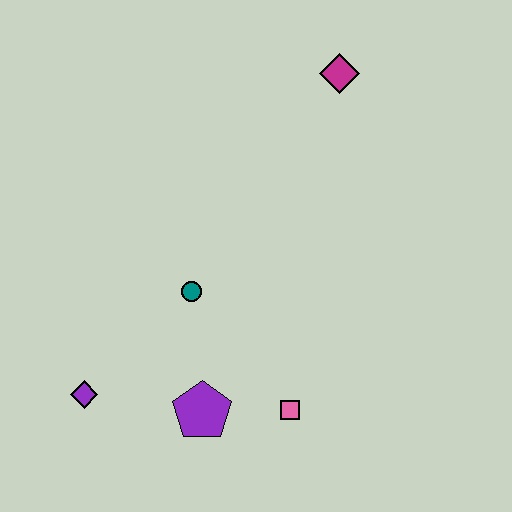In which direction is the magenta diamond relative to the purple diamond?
The magenta diamond is above the purple diamond.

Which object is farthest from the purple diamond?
The magenta diamond is farthest from the purple diamond.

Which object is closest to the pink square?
The purple pentagon is closest to the pink square.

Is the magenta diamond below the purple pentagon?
No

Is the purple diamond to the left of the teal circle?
Yes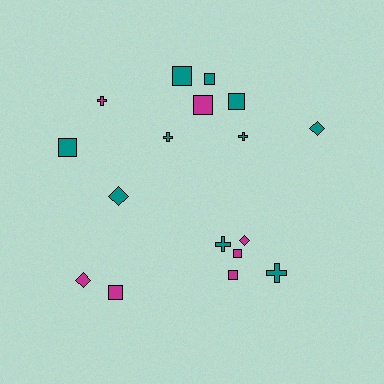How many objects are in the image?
There are 17 objects.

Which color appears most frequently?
Teal, with 10 objects.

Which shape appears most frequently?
Square, with 8 objects.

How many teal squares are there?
There are 4 teal squares.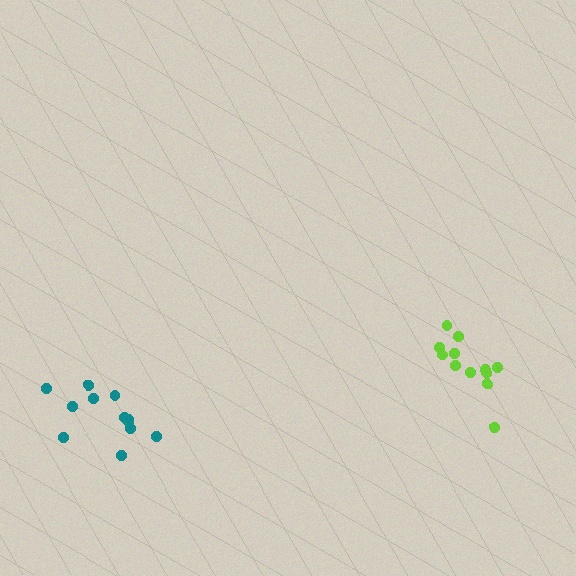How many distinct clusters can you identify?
There are 2 distinct clusters.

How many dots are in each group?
Group 1: 12 dots, Group 2: 12 dots (24 total).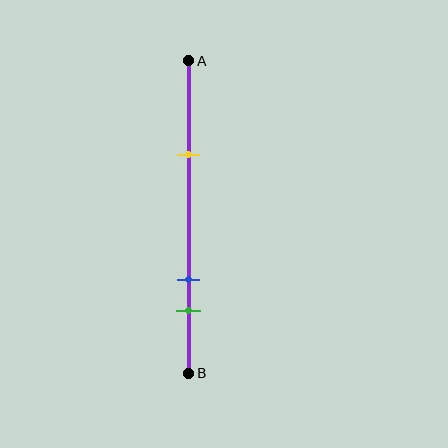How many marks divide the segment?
There are 3 marks dividing the segment.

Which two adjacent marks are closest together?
The blue and green marks are the closest adjacent pair.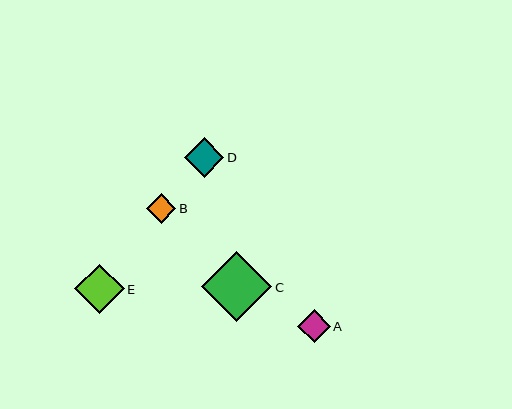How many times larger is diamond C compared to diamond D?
Diamond C is approximately 1.8 times the size of diamond D.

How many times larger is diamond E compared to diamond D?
Diamond E is approximately 1.2 times the size of diamond D.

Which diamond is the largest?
Diamond C is the largest with a size of approximately 70 pixels.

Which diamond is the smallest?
Diamond B is the smallest with a size of approximately 29 pixels.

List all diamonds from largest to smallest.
From largest to smallest: C, E, D, A, B.